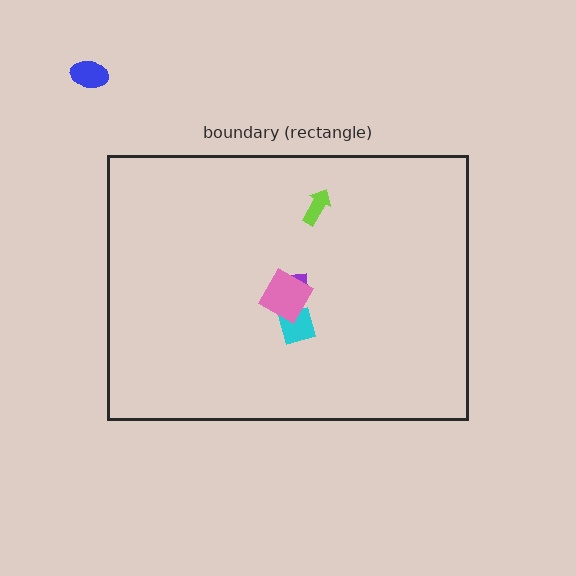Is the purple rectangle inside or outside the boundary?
Inside.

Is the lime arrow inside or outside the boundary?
Inside.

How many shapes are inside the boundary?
4 inside, 1 outside.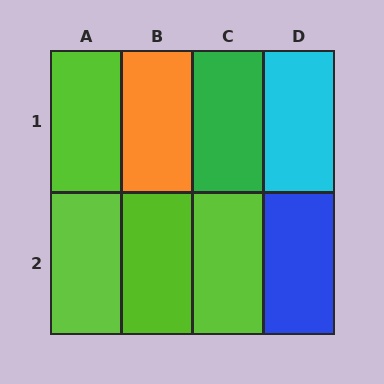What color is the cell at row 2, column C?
Lime.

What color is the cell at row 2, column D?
Blue.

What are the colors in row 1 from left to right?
Lime, orange, green, cyan.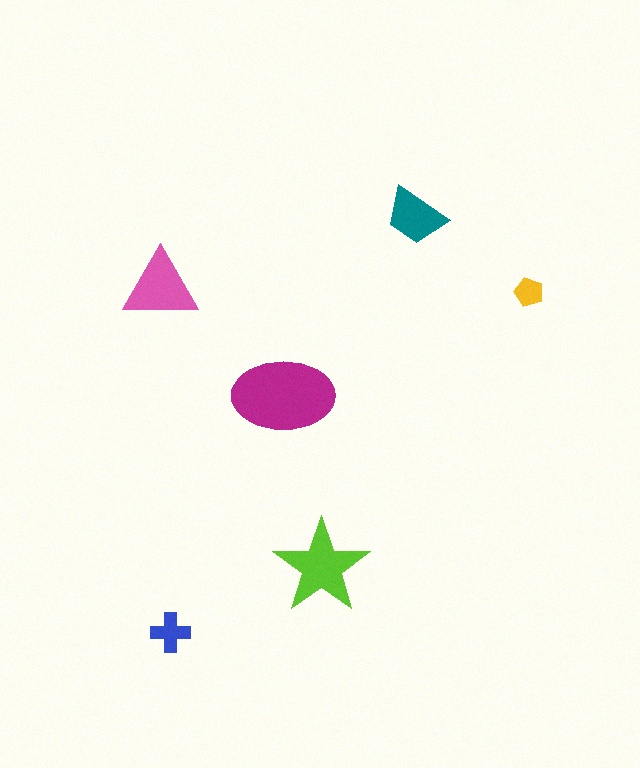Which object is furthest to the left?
The pink triangle is leftmost.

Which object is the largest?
The magenta ellipse.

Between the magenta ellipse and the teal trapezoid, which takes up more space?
The magenta ellipse.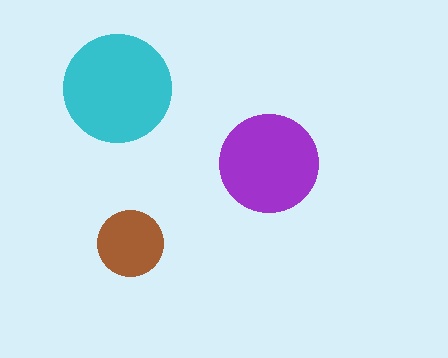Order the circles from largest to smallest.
the cyan one, the purple one, the brown one.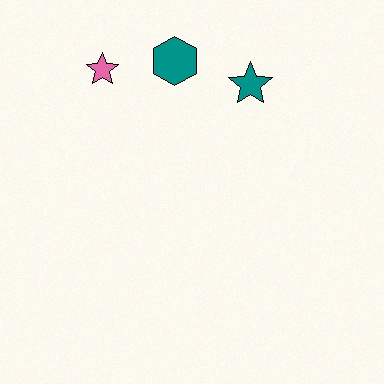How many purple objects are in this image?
There are no purple objects.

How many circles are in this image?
There are no circles.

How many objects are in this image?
There are 3 objects.